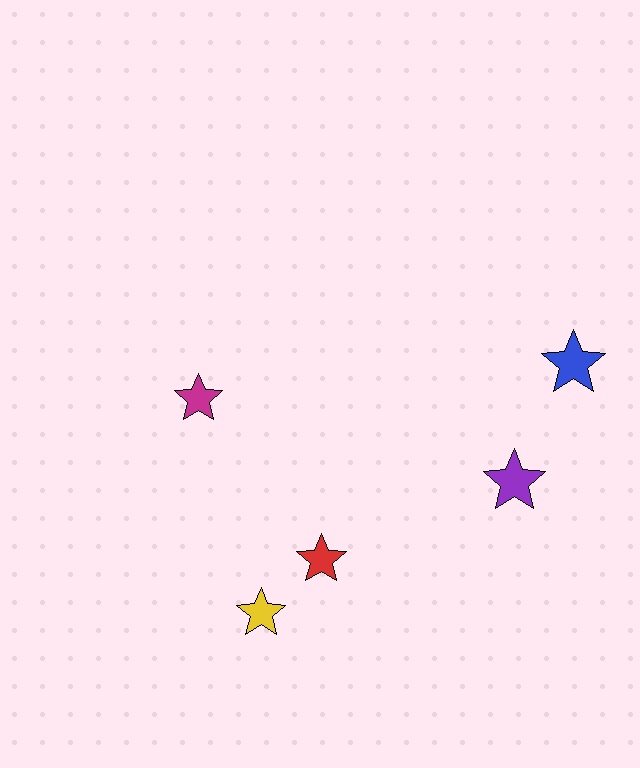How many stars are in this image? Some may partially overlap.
There are 5 stars.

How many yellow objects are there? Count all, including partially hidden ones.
There is 1 yellow object.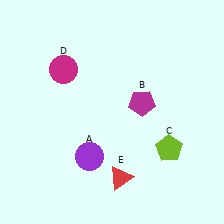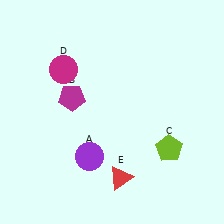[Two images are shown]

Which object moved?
The magenta pentagon (B) moved left.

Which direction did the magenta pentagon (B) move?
The magenta pentagon (B) moved left.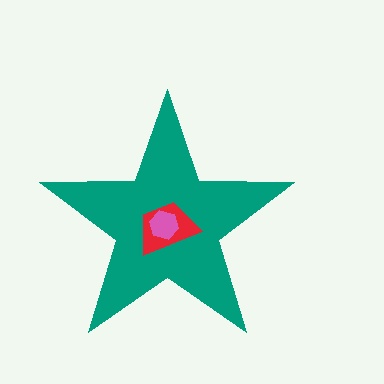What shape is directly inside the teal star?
The red trapezoid.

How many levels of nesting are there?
3.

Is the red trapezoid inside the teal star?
Yes.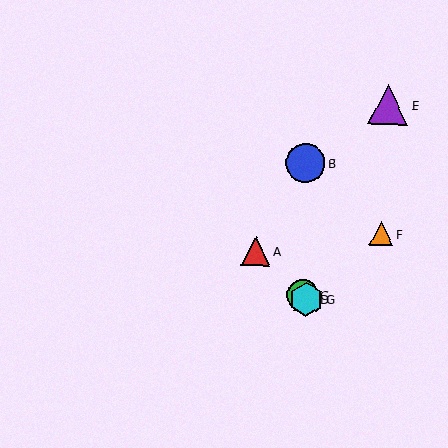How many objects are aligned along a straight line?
4 objects (A, C, D, G) are aligned along a straight line.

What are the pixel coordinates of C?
Object C is at (302, 295).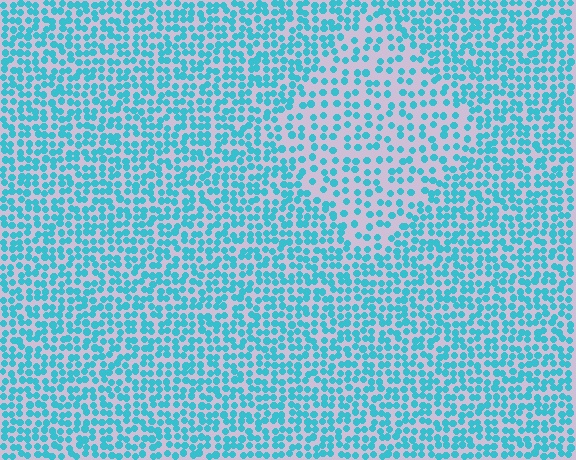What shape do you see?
I see a diamond.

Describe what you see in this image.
The image contains small cyan elements arranged at two different densities. A diamond-shaped region is visible where the elements are less densely packed than the surrounding area.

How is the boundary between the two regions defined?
The boundary is defined by a change in element density (approximately 1.8x ratio). All elements are the same color, size, and shape.